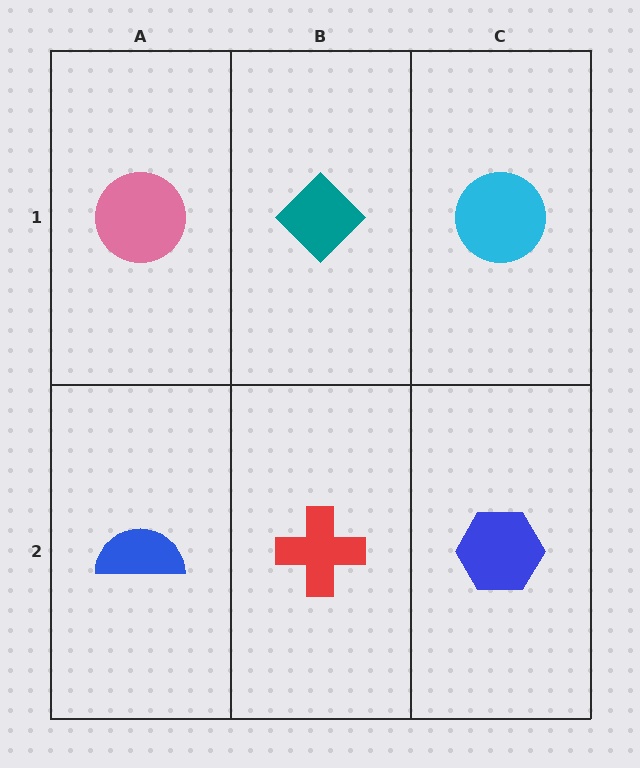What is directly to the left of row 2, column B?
A blue semicircle.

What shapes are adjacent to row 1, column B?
A red cross (row 2, column B), a pink circle (row 1, column A), a cyan circle (row 1, column C).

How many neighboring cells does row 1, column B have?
3.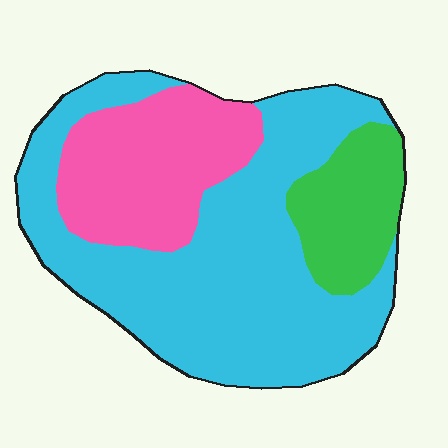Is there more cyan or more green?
Cyan.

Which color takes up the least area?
Green, at roughly 15%.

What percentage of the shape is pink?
Pink covers around 25% of the shape.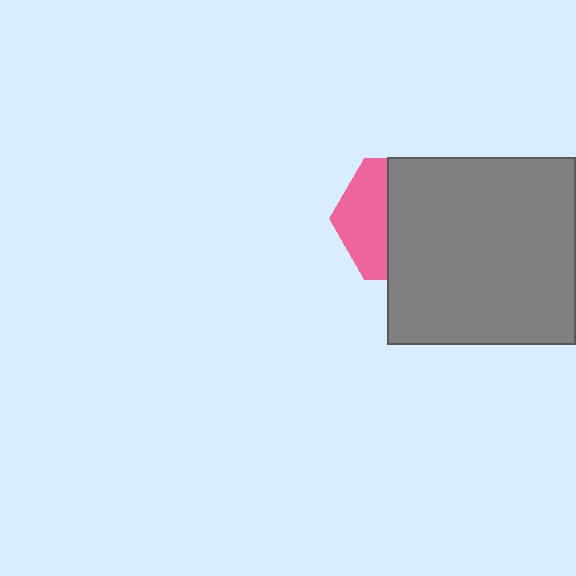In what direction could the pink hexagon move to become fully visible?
The pink hexagon could move left. That would shift it out from behind the gray square entirely.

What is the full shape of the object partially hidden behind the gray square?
The partially hidden object is a pink hexagon.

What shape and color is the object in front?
The object in front is a gray square.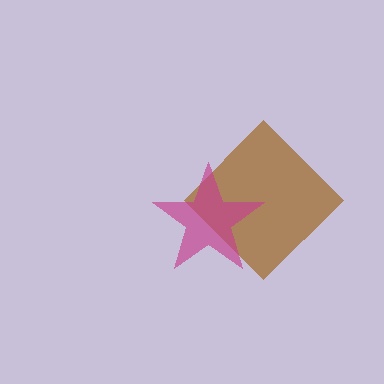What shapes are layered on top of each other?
The layered shapes are: a brown diamond, a magenta star.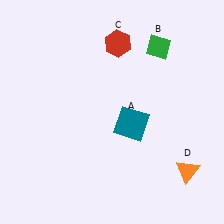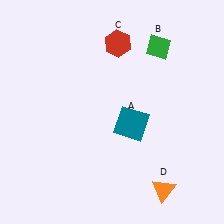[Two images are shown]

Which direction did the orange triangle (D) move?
The orange triangle (D) moved left.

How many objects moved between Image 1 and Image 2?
1 object moved between the two images.